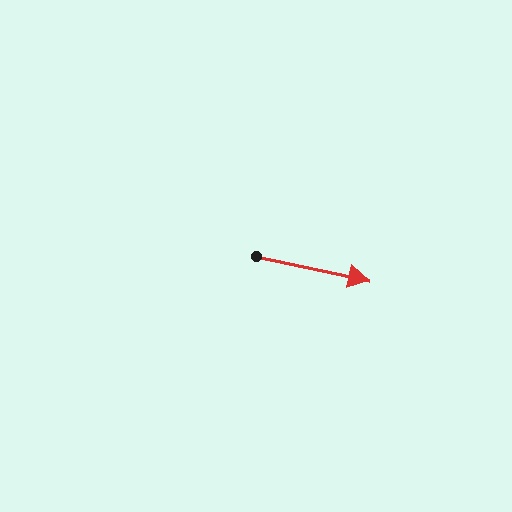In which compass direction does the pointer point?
East.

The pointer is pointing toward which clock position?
Roughly 3 o'clock.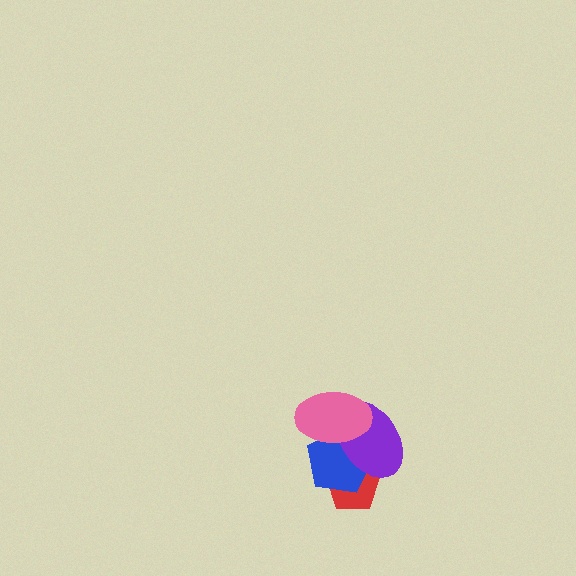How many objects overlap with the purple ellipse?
3 objects overlap with the purple ellipse.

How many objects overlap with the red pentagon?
2 objects overlap with the red pentagon.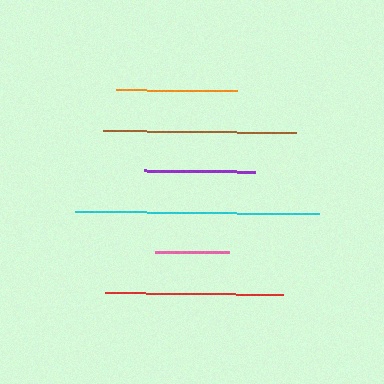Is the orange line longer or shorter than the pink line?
The orange line is longer than the pink line.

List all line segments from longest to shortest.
From longest to shortest: cyan, brown, red, orange, purple, pink.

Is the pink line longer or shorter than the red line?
The red line is longer than the pink line.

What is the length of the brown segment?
The brown segment is approximately 193 pixels long.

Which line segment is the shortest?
The pink line is the shortest at approximately 74 pixels.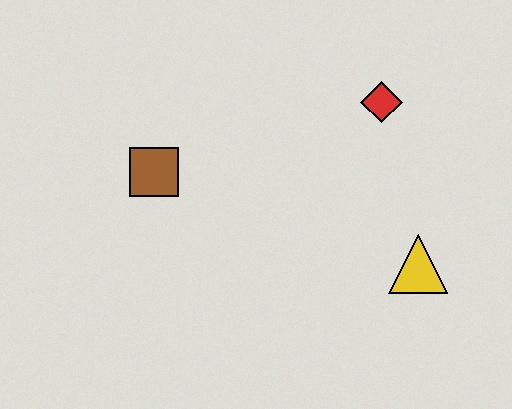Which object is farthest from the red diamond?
The brown square is farthest from the red diamond.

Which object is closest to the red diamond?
The yellow triangle is closest to the red diamond.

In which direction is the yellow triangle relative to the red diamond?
The yellow triangle is below the red diamond.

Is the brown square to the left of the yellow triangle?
Yes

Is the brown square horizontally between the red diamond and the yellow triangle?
No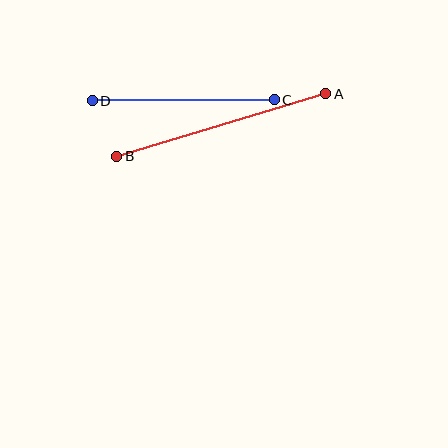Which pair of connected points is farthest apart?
Points A and B are farthest apart.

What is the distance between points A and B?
The distance is approximately 218 pixels.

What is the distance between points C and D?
The distance is approximately 182 pixels.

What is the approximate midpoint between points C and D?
The midpoint is at approximately (183, 100) pixels.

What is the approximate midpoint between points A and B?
The midpoint is at approximately (221, 125) pixels.